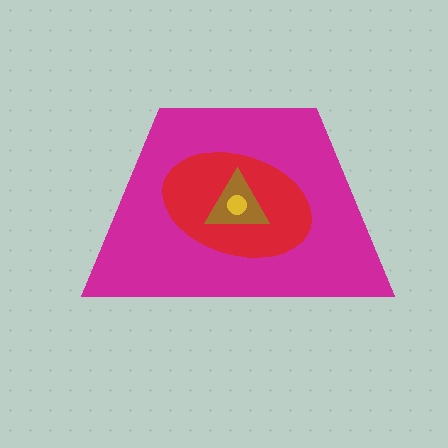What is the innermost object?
The yellow circle.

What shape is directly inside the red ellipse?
The brown triangle.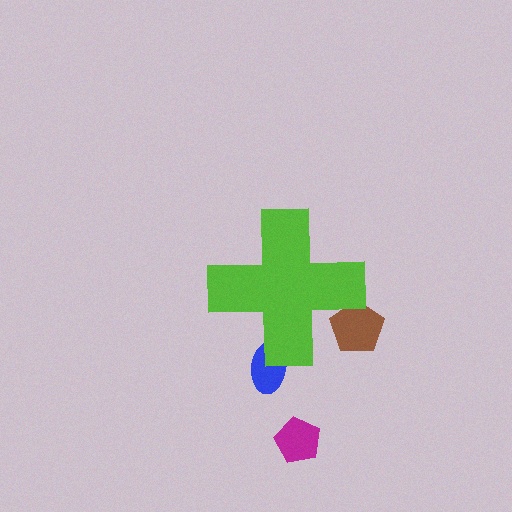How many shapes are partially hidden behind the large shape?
2 shapes are partially hidden.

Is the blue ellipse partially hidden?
Yes, the blue ellipse is partially hidden behind the lime cross.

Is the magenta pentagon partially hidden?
No, the magenta pentagon is fully visible.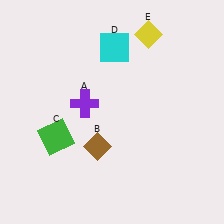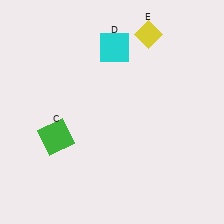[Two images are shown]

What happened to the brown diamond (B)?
The brown diamond (B) was removed in Image 2. It was in the bottom-left area of Image 1.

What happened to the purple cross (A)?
The purple cross (A) was removed in Image 2. It was in the top-left area of Image 1.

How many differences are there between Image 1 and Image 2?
There are 2 differences between the two images.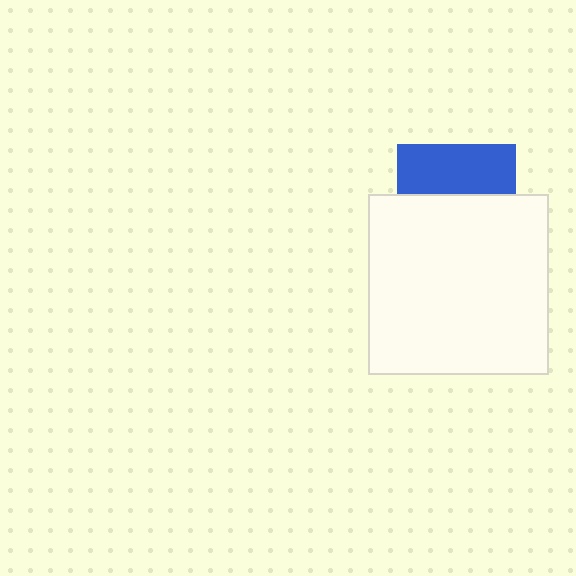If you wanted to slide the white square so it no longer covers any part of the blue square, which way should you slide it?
Slide it down — that is the most direct way to separate the two shapes.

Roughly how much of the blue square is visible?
A small part of it is visible (roughly 42%).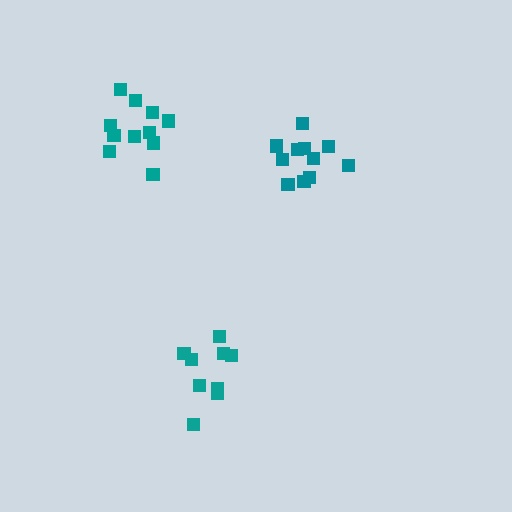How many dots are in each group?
Group 1: 9 dots, Group 2: 12 dots, Group 3: 11 dots (32 total).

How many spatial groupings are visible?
There are 3 spatial groupings.